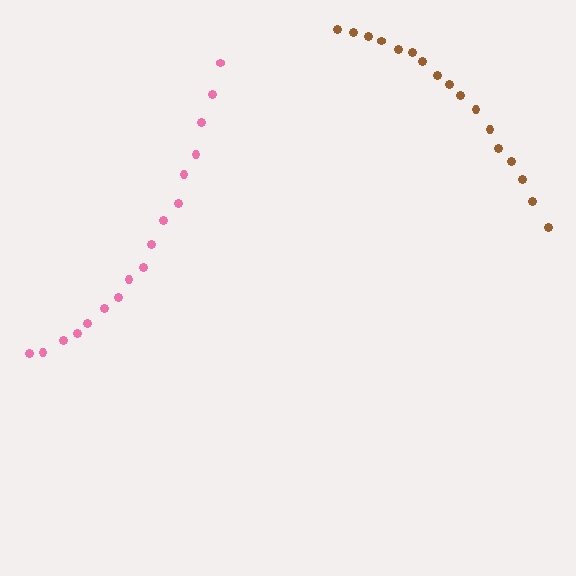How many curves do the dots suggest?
There are 2 distinct paths.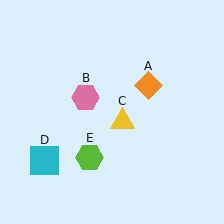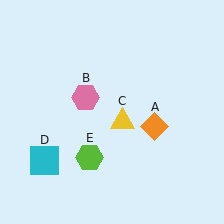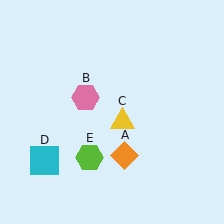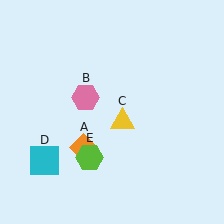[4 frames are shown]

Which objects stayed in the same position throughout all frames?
Pink hexagon (object B) and yellow triangle (object C) and cyan square (object D) and lime hexagon (object E) remained stationary.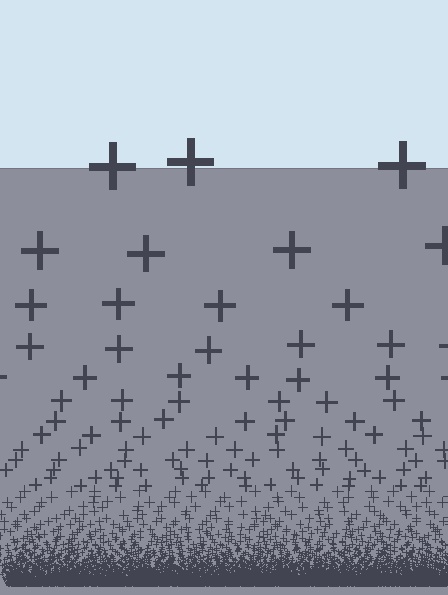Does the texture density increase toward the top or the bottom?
Density increases toward the bottom.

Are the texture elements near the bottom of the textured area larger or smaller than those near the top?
Smaller. The gradient is inverted — elements near the bottom are smaller and denser.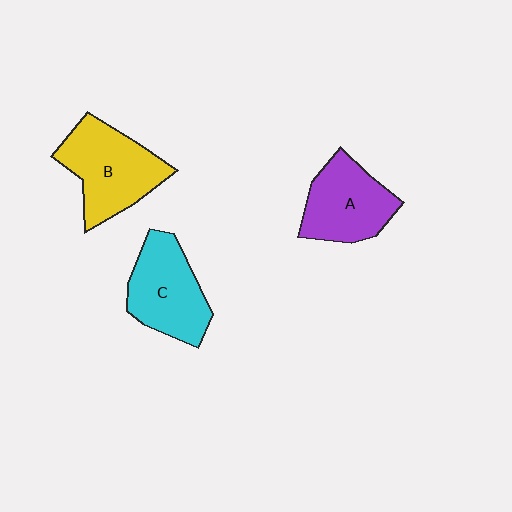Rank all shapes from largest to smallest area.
From largest to smallest: B (yellow), C (cyan), A (purple).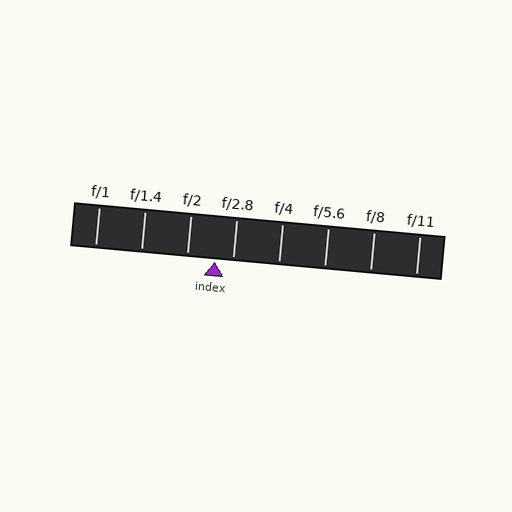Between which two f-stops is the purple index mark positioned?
The index mark is between f/2 and f/2.8.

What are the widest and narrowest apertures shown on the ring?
The widest aperture shown is f/1 and the narrowest is f/11.